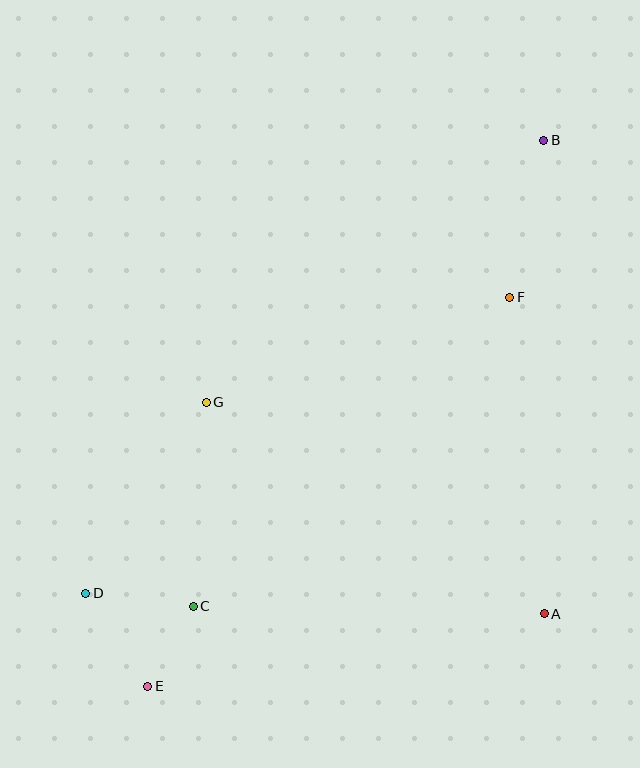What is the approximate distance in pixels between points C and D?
The distance between C and D is approximately 109 pixels.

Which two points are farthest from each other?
Points B and E are farthest from each other.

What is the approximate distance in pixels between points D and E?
The distance between D and E is approximately 112 pixels.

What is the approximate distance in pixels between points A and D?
The distance between A and D is approximately 459 pixels.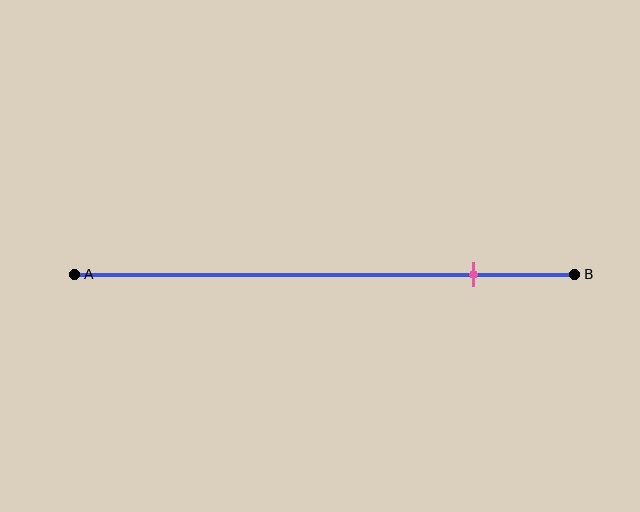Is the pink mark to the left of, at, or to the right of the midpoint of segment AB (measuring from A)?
The pink mark is to the right of the midpoint of segment AB.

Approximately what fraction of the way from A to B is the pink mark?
The pink mark is approximately 80% of the way from A to B.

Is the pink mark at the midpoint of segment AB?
No, the mark is at about 80% from A, not at the 50% midpoint.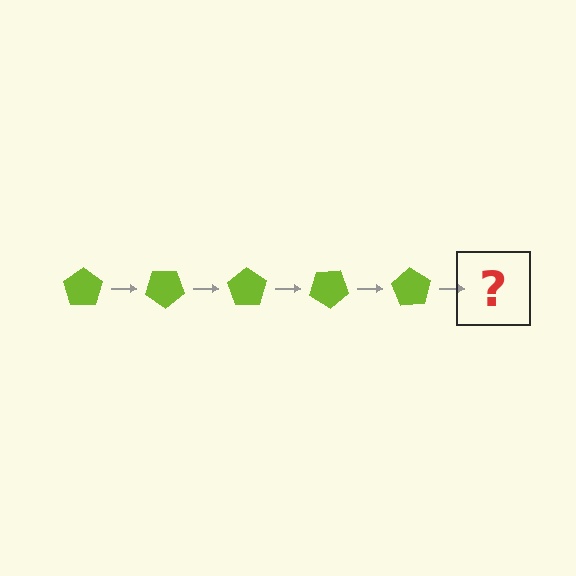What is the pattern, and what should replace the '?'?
The pattern is that the pentagon rotates 35 degrees each step. The '?' should be a lime pentagon rotated 175 degrees.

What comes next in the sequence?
The next element should be a lime pentagon rotated 175 degrees.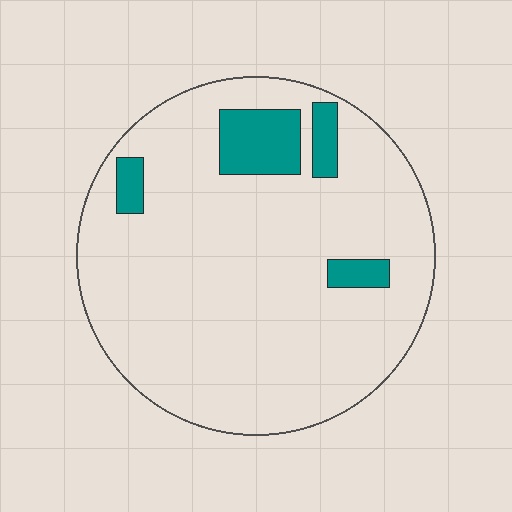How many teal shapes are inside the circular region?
4.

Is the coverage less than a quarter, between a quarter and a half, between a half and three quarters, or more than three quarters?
Less than a quarter.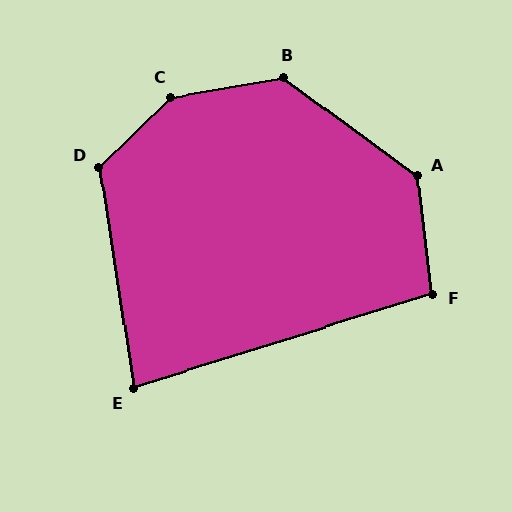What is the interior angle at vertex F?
Approximately 100 degrees (obtuse).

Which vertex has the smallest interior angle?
E, at approximately 81 degrees.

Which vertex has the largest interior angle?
C, at approximately 145 degrees.